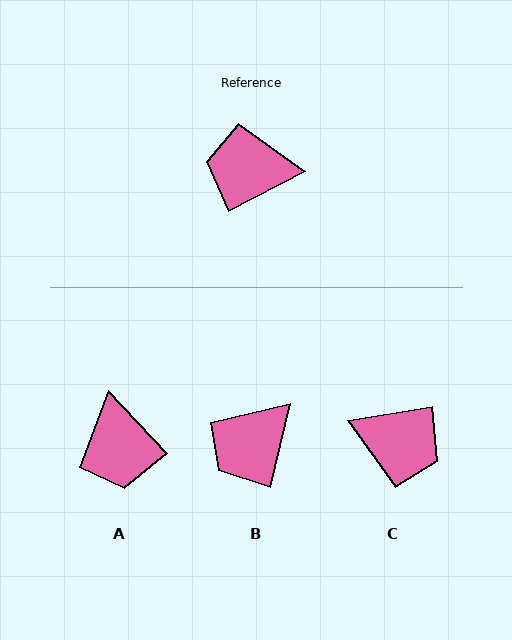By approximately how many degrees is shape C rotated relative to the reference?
Approximately 161 degrees counter-clockwise.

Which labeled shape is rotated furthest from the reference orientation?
C, about 161 degrees away.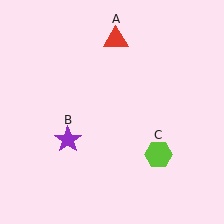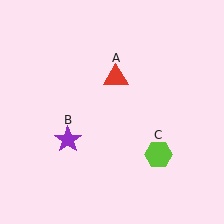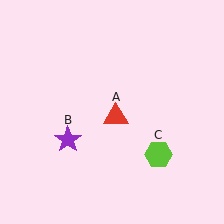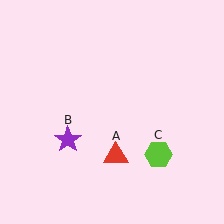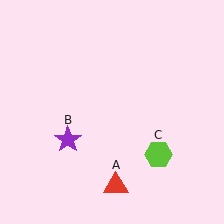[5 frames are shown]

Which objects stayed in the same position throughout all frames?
Purple star (object B) and lime hexagon (object C) remained stationary.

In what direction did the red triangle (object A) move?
The red triangle (object A) moved down.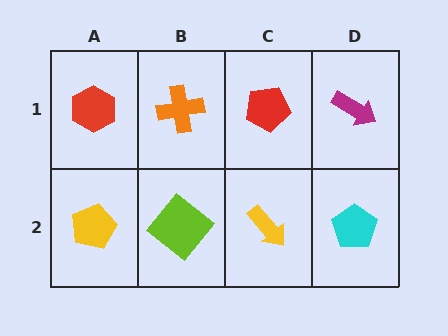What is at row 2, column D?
A cyan pentagon.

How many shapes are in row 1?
4 shapes.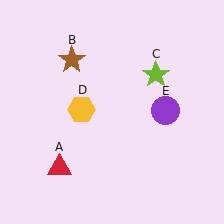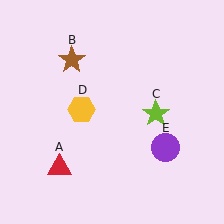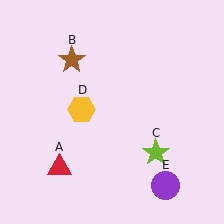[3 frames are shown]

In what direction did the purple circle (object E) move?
The purple circle (object E) moved down.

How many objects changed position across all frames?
2 objects changed position: lime star (object C), purple circle (object E).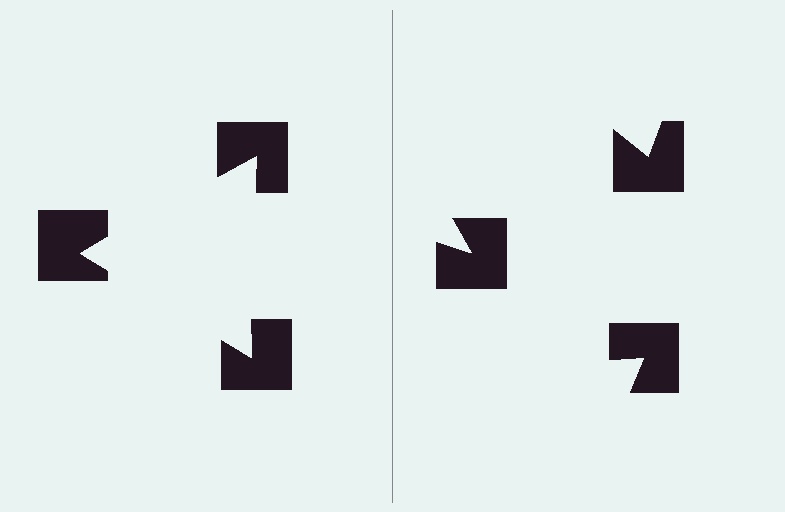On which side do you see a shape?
An illusory triangle appears on the left side. On the right side the wedge cuts are rotated, so no coherent shape forms.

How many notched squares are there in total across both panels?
6 — 3 on each side.